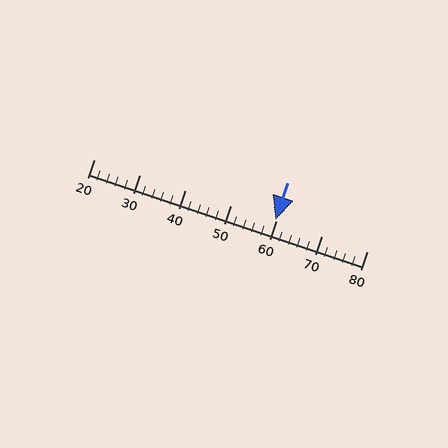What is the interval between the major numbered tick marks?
The major tick marks are spaced 10 units apart.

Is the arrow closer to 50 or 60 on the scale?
The arrow is closer to 60.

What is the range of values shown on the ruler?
The ruler shows values from 20 to 80.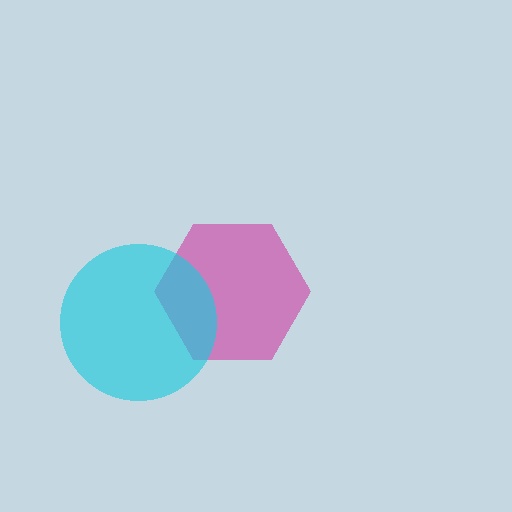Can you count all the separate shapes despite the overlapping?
Yes, there are 2 separate shapes.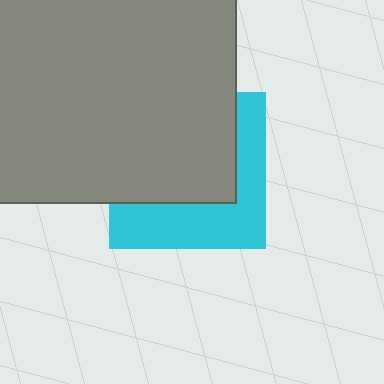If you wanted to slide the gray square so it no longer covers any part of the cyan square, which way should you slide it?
Slide it up — that is the most direct way to separate the two shapes.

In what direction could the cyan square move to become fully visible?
The cyan square could move down. That would shift it out from behind the gray square entirely.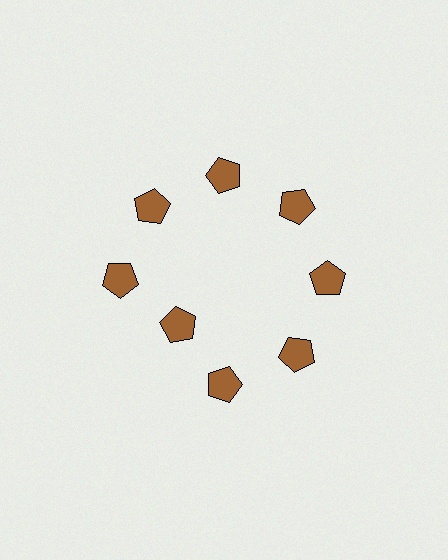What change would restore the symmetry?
The symmetry would be restored by moving it outward, back onto the ring so that all 8 pentagons sit at equal angles and equal distance from the center.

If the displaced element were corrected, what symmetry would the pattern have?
It would have 8-fold rotational symmetry — the pattern would map onto itself every 45 degrees.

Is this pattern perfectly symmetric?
No. The 8 brown pentagons are arranged in a ring, but one element near the 8 o'clock position is pulled inward toward the center, breaking the 8-fold rotational symmetry.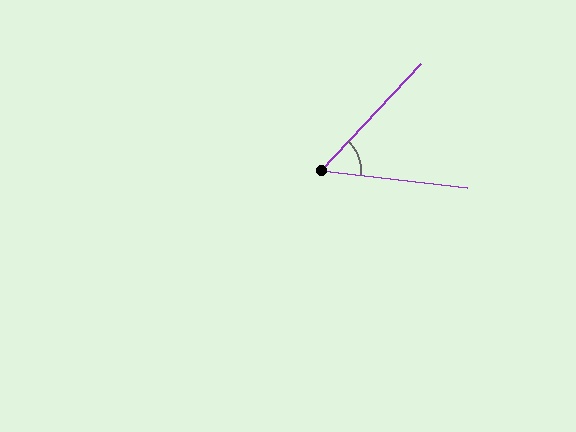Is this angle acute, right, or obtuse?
It is acute.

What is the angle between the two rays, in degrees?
Approximately 54 degrees.